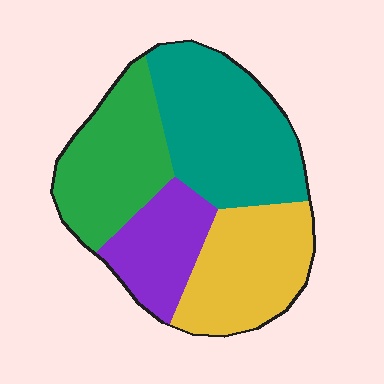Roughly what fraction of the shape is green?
Green covers 25% of the shape.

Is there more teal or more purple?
Teal.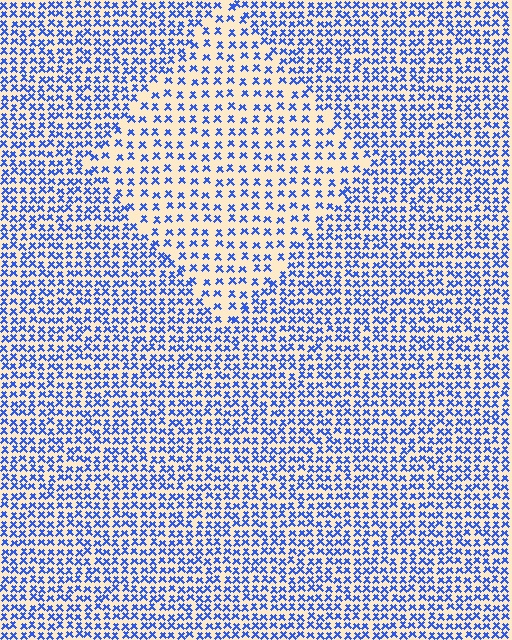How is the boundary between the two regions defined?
The boundary is defined by a change in element density (approximately 1.8x ratio). All elements are the same color, size, and shape.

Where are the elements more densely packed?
The elements are more densely packed outside the diamond boundary.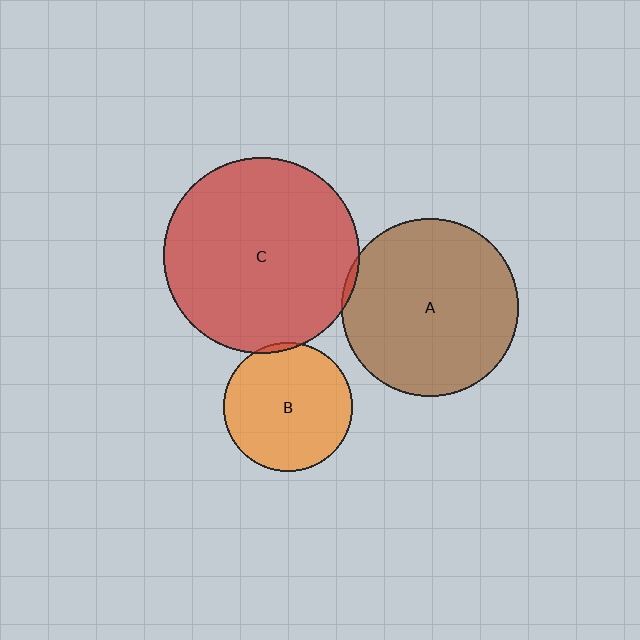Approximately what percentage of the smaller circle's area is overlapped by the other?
Approximately 5%.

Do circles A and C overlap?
Yes.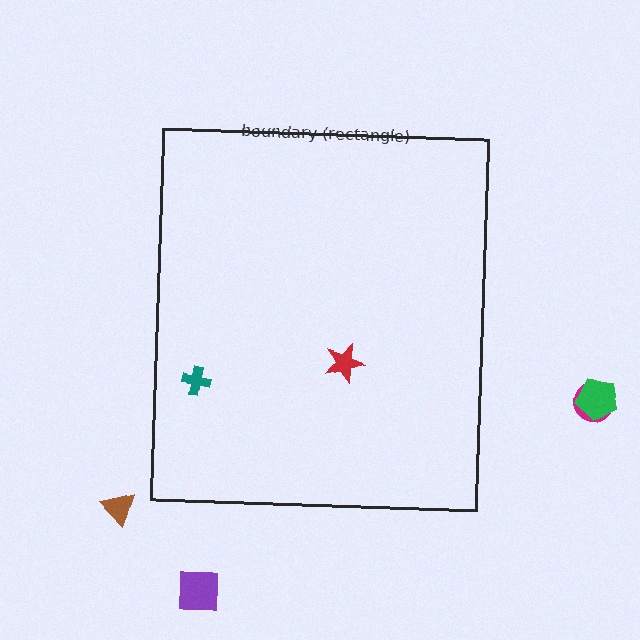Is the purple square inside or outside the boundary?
Outside.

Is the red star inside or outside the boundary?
Inside.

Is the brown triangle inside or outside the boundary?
Outside.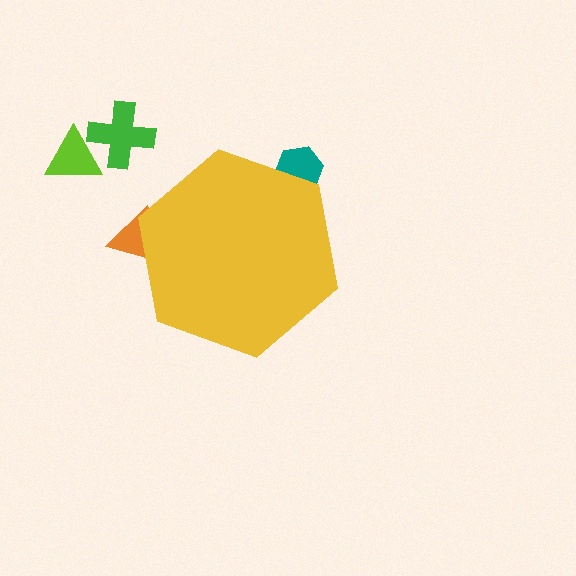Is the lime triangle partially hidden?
No, the lime triangle is fully visible.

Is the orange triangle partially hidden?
Yes, the orange triangle is partially hidden behind the yellow hexagon.